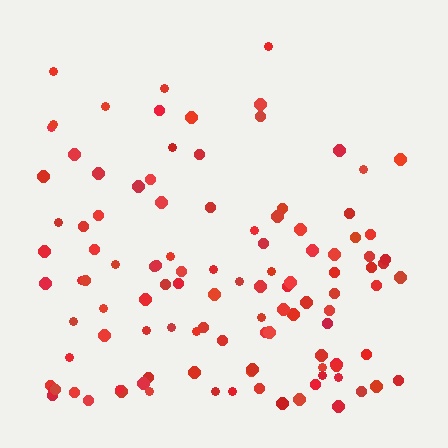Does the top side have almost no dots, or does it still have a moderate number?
Still a moderate number, just noticeably fewer than the bottom.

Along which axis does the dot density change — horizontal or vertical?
Vertical.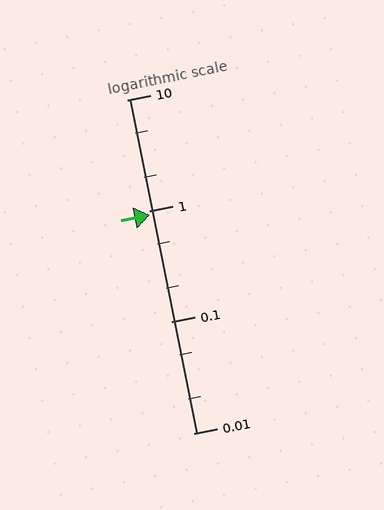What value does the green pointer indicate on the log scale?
The pointer indicates approximately 0.92.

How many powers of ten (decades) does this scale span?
The scale spans 3 decades, from 0.01 to 10.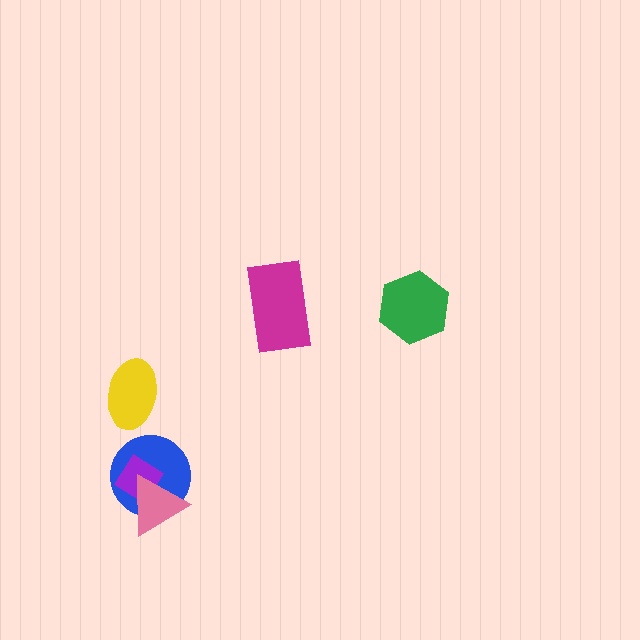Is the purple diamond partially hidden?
Yes, it is partially covered by another shape.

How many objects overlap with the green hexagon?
0 objects overlap with the green hexagon.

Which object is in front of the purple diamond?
The pink triangle is in front of the purple diamond.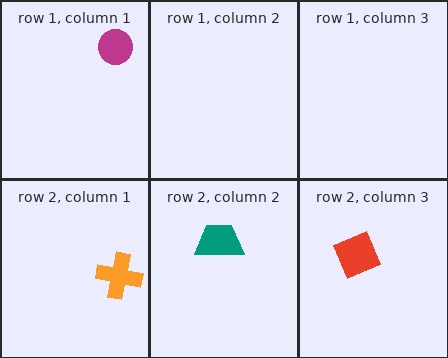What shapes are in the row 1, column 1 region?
The magenta circle.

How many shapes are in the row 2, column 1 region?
1.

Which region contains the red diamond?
The row 2, column 3 region.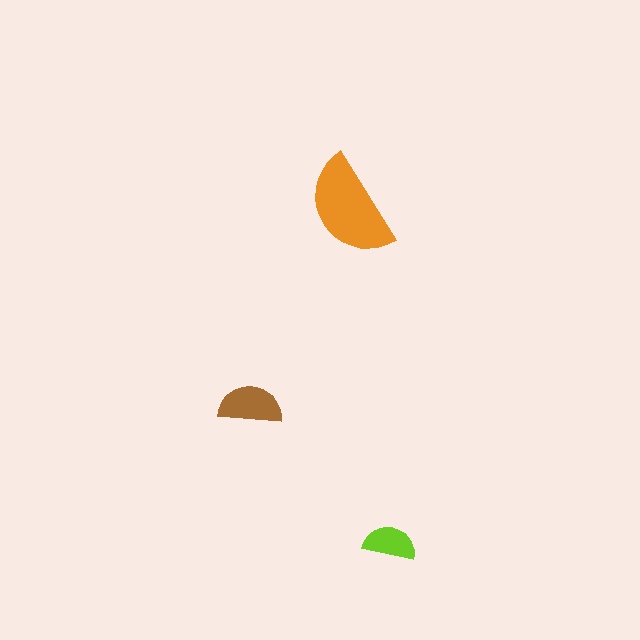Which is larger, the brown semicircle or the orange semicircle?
The orange one.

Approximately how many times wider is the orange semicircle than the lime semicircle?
About 2 times wider.